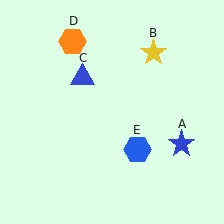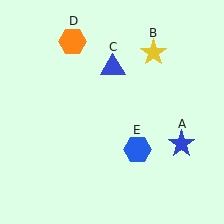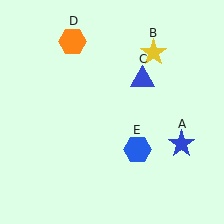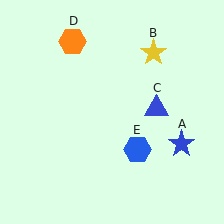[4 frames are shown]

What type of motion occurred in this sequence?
The blue triangle (object C) rotated clockwise around the center of the scene.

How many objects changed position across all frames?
1 object changed position: blue triangle (object C).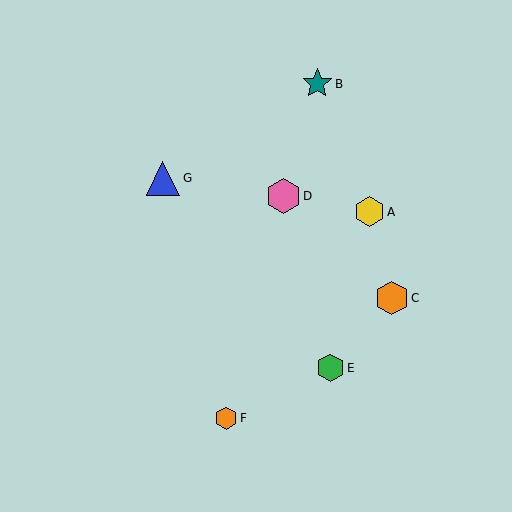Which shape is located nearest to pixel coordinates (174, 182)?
The blue triangle (labeled G) at (163, 178) is nearest to that location.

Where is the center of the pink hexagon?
The center of the pink hexagon is at (283, 196).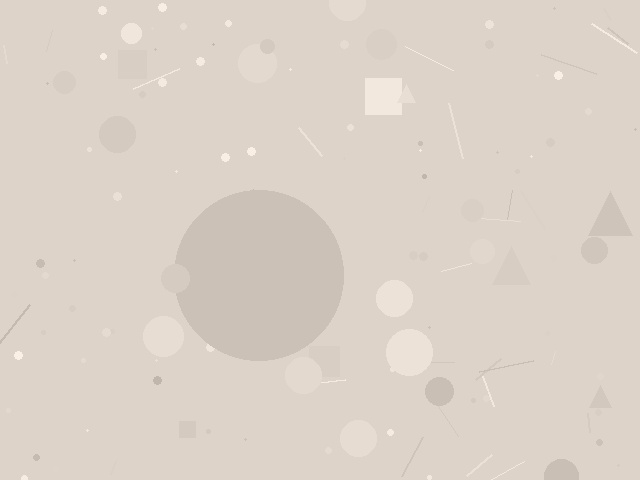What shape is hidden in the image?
A circle is hidden in the image.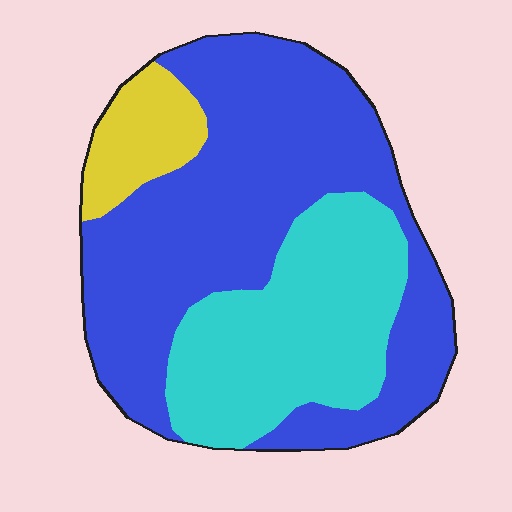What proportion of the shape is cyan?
Cyan takes up about one third (1/3) of the shape.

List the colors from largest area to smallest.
From largest to smallest: blue, cyan, yellow.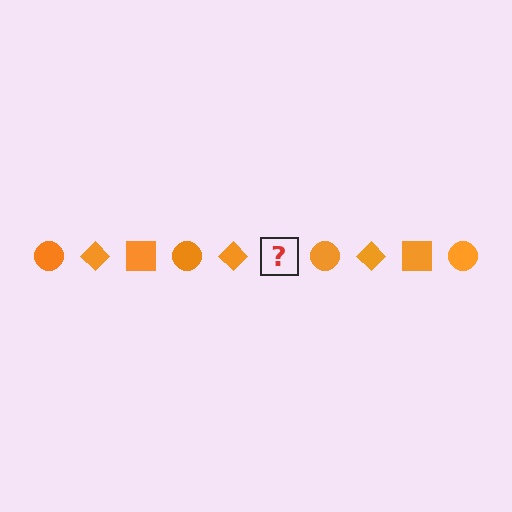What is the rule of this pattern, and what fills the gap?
The rule is that the pattern cycles through circle, diamond, square shapes in orange. The gap should be filled with an orange square.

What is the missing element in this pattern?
The missing element is an orange square.